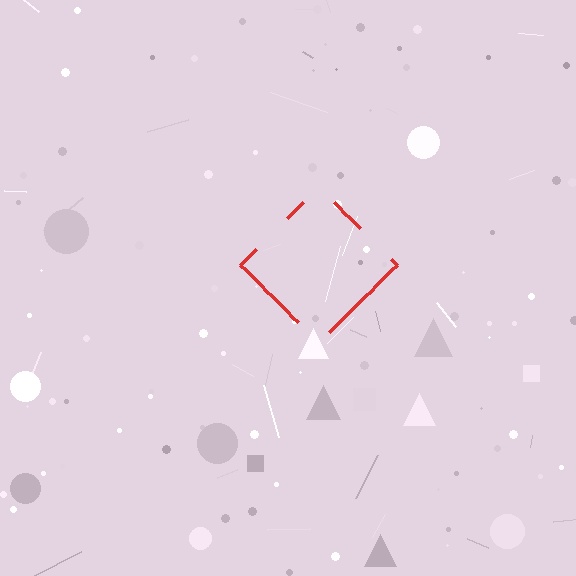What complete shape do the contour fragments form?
The contour fragments form a diamond.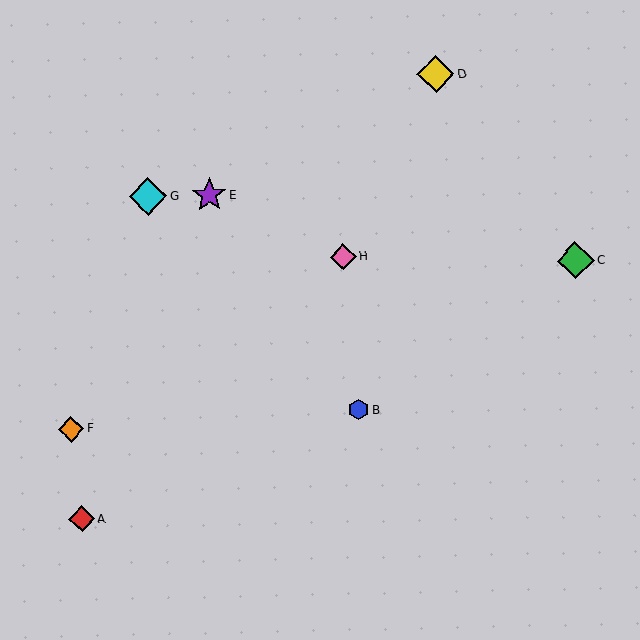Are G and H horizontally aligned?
No, G is at y≈196 and H is at y≈257.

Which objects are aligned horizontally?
Objects E, G are aligned horizontally.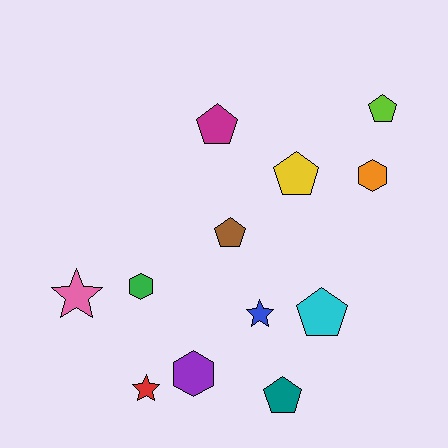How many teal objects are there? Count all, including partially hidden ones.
There is 1 teal object.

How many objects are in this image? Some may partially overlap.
There are 12 objects.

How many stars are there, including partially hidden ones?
There are 3 stars.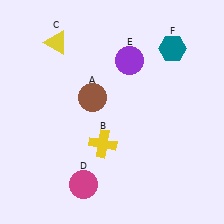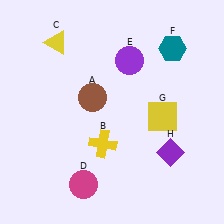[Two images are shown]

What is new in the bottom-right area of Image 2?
A purple diamond (H) was added in the bottom-right area of Image 2.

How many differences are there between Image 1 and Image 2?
There are 2 differences between the two images.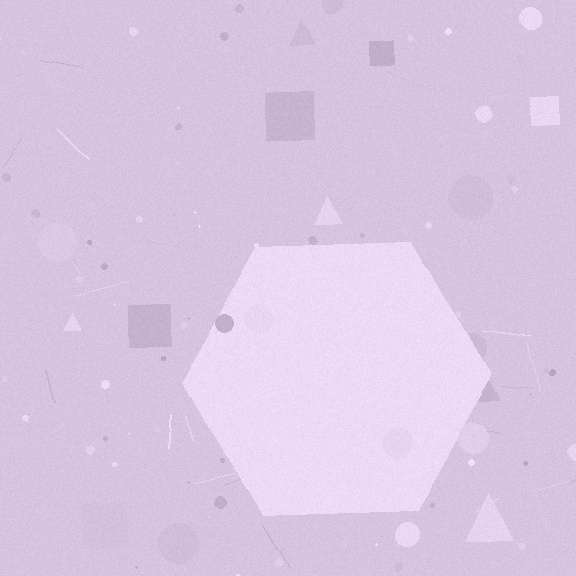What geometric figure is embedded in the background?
A hexagon is embedded in the background.